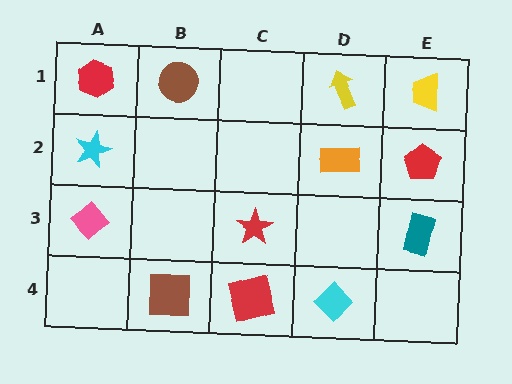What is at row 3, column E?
A teal rectangle.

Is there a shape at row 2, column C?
No, that cell is empty.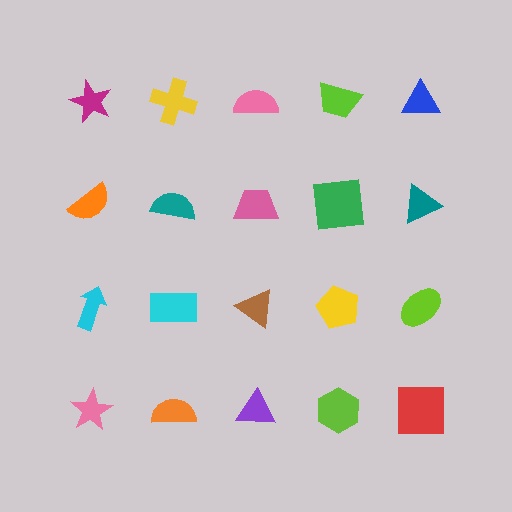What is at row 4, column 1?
A pink star.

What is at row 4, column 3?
A purple triangle.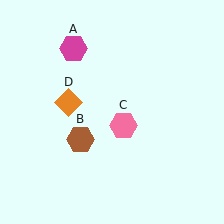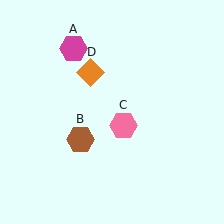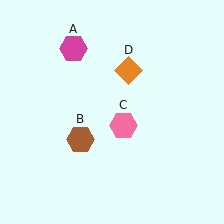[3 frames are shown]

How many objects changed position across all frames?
1 object changed position: orange diamond (object D).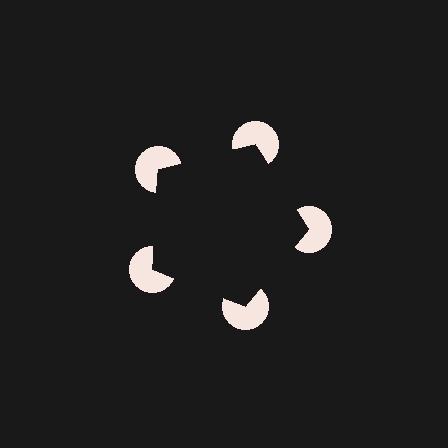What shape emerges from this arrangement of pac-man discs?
An illusory pentagon — its edges are inferred from the aligned wedge cuts in the pac-man discs, not physically drawn.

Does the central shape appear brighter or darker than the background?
It typically appears slightly darker than the background, even though no actual brightness change is drawn.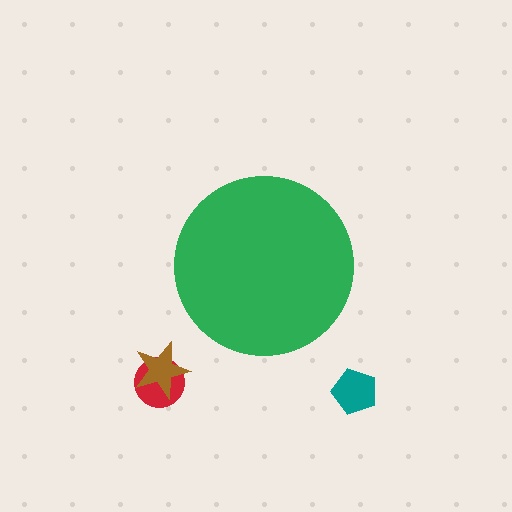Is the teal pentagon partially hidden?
No, the teal pentagon is fully visible.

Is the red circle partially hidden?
No, the red circle is fully visible.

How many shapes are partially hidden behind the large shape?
0 shapes are partially hidden.